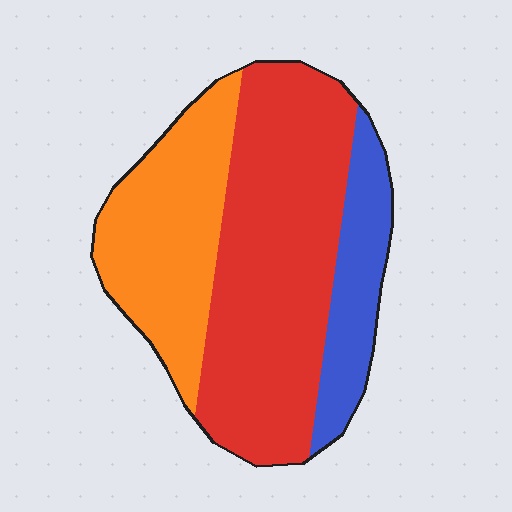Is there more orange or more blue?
Orange.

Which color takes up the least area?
Blue, at roughly 15%.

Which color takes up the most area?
Red, at roughly 55%.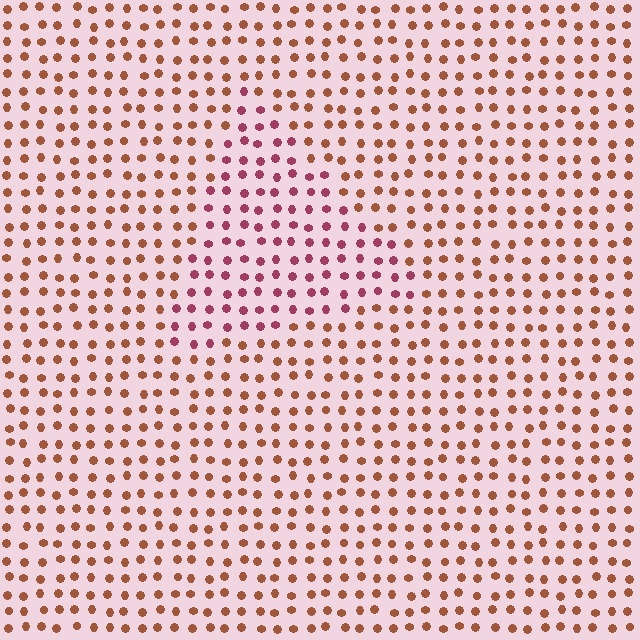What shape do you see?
I see a triangle.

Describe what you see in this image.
The image is filled with small brown elements in a uniform arrangement. A triangle-shaped region is visible where the elements are tinted to a slightly different hue, forming a subtle color boundary.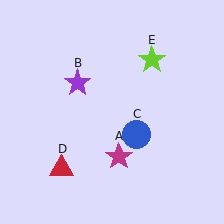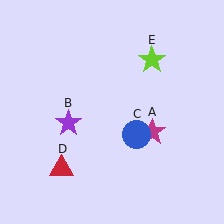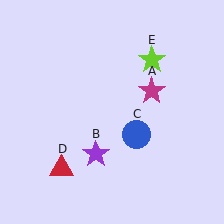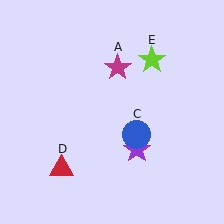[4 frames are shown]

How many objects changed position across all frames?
2 objects changed position: magenta star (object A), purple star (object B).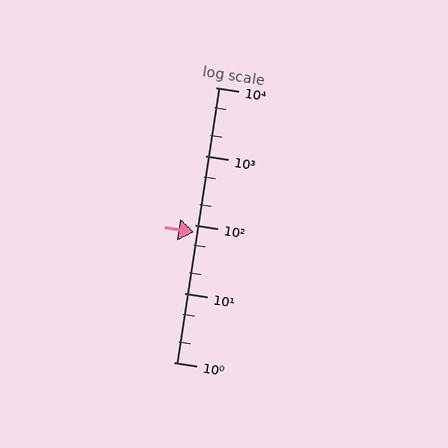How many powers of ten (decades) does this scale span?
The scale spans 4 decades, from 1 to 10000.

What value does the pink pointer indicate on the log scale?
The pointer indicates approximately 77.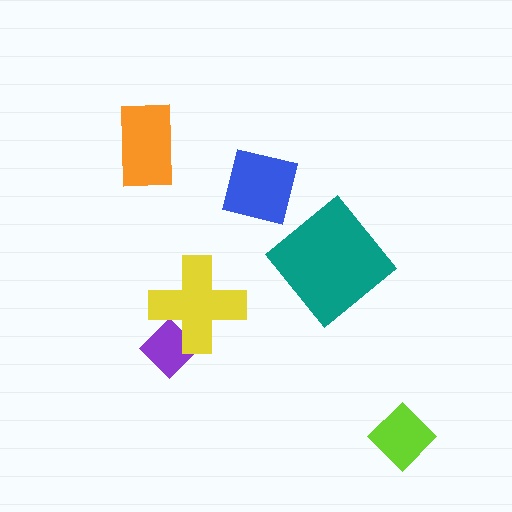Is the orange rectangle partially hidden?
No, no other shape covers it.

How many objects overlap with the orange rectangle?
0 objects overlap with the orange rectangle.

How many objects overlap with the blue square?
0 objects overlap with the blue square.